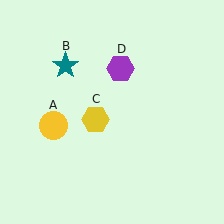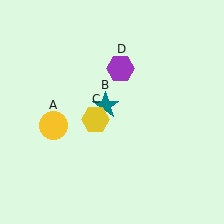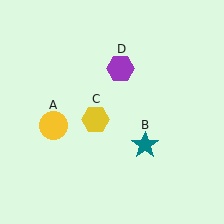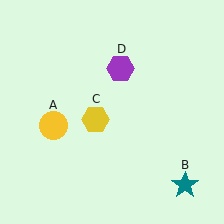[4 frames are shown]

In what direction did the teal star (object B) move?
The teal star (object B) moved down and to the right.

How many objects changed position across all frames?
1 object changed position: teal star (object B).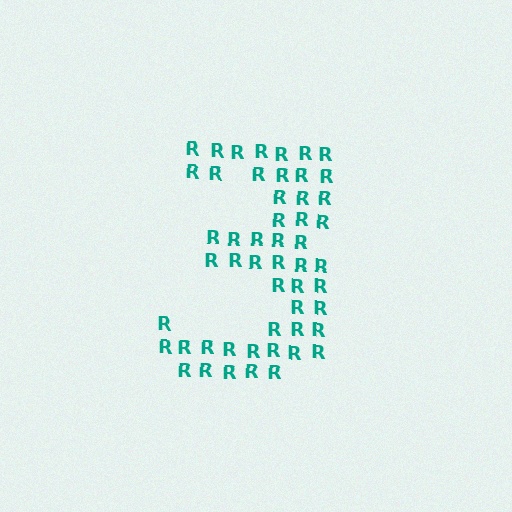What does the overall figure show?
The overall figure shows the digit 3.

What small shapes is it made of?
It is made of small letter R's.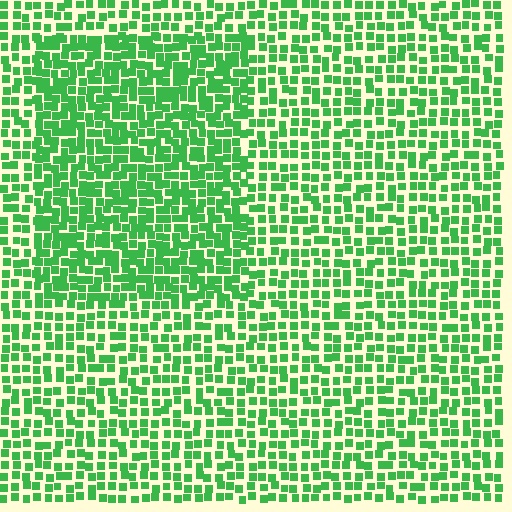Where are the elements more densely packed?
The elements are more densely packed inside the rectangle boundary.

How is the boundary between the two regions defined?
The boundary is defined by a change in element density (approximately 1.6x ratio). All elements are the same color, size, and shape.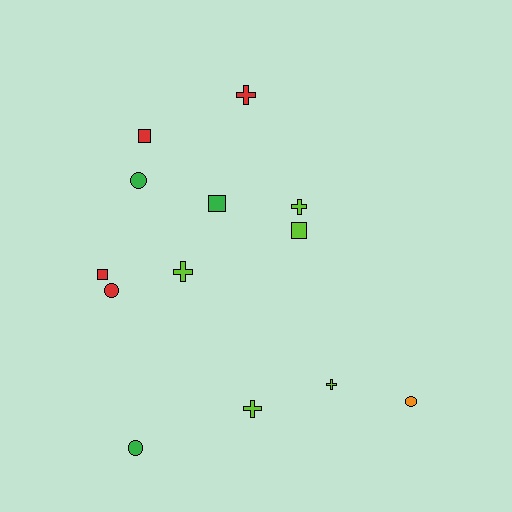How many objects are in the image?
There are 13 objects.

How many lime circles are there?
There are no lime circles.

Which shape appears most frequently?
Cross, with 5 objects.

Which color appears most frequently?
Lime, with 5 objects.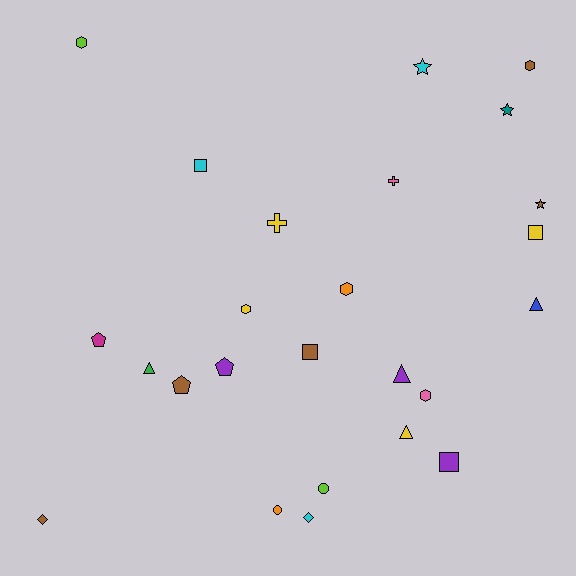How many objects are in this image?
There are 25 objects.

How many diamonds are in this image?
There are 2 diamonds.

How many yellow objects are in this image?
There are 4 yellow objects.